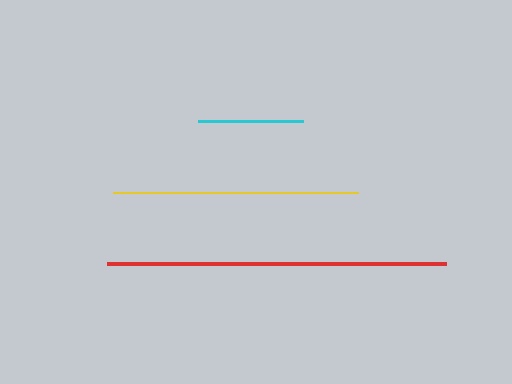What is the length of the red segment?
The red segment is approximately 339 pixels long.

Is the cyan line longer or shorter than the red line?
The red line is longer than the cyan line.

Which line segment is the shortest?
The cyan line is the shortest at approximately 105 pixels.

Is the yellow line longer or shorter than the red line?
The red line is longer than the yellow line.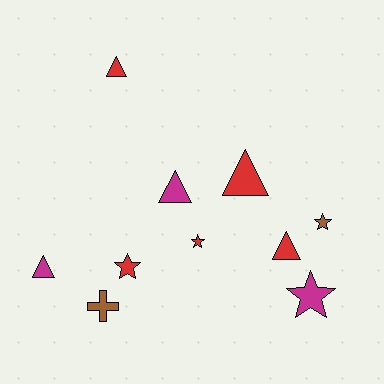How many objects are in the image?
There are 10 objects.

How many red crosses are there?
There are no red crosses.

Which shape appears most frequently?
Triangle, with 5 objects.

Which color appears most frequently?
Red, with 5 objects.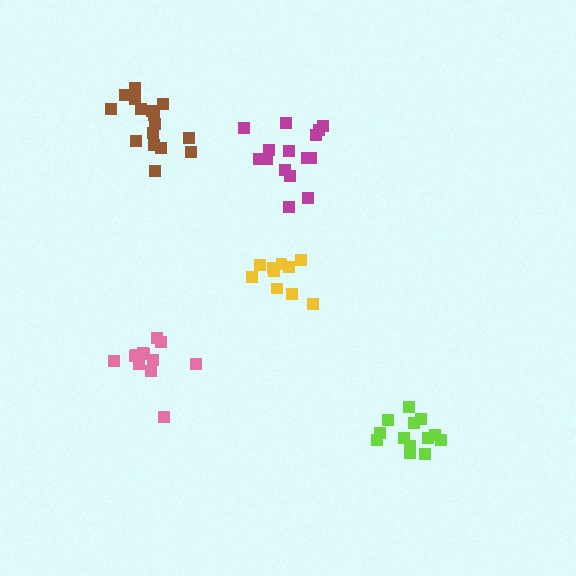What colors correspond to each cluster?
The clusters are colored: brown, lime, yellow, pink, magenta.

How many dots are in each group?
Group 1: 16 dots, Group 2: 13 dots, Group 3: 10 dots, Group 4: 12 dots, Group 5: 15 dots (66 total).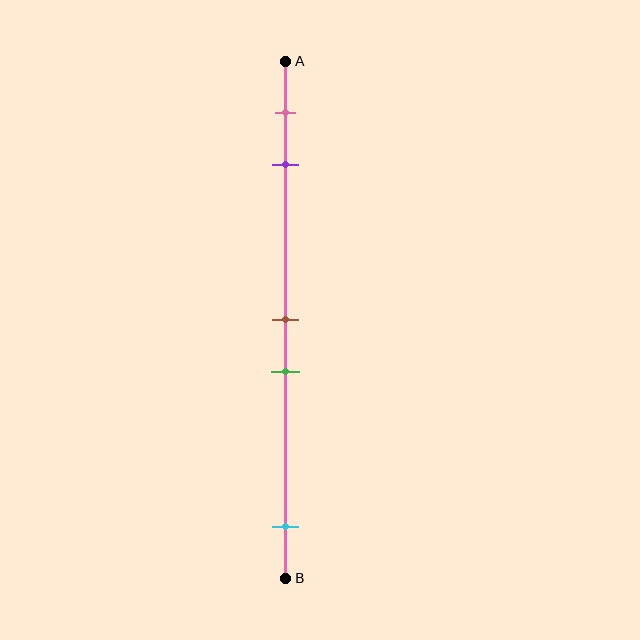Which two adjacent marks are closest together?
The brown and green marks are the closest adjacent pair.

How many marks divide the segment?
There are 5 marks dividing the segment.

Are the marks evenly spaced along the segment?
No, the marks are not evenly spaced.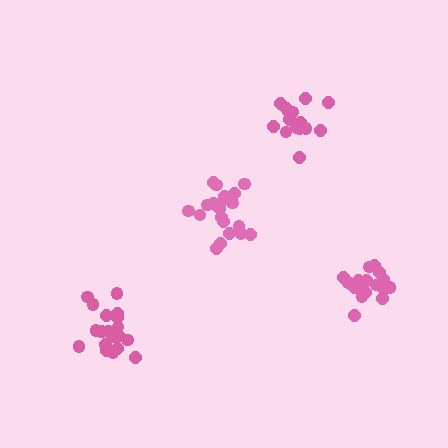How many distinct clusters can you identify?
There are 4 distinct clusters.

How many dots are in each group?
Group 1: 19 dots, Group 2: 19 dots, Group 3: 20 dots, Group 4: 15 dots (73 total).